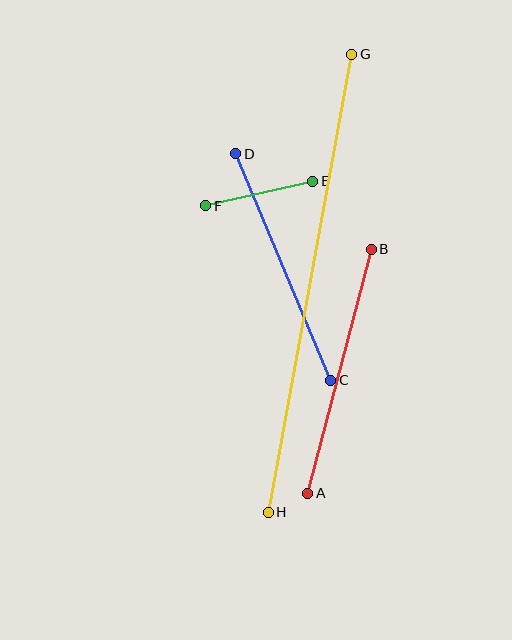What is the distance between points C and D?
The distance is approximately 246 pixels.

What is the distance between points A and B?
The distance is approximately 252 pixels.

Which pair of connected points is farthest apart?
Points G and H are farthest apart.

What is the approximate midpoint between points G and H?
The midpoint is at approximately (310, 283) pixels.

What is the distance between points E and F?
The distance is approximately 110 pixels.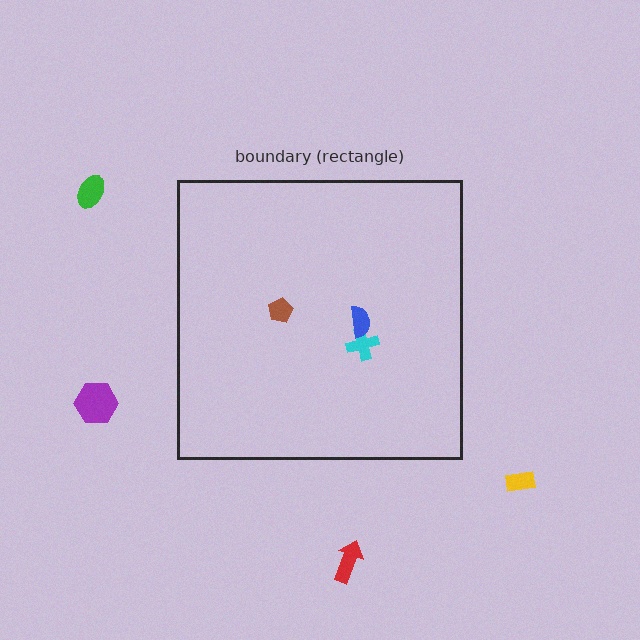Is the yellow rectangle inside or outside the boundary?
Outside.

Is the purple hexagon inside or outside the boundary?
Outside.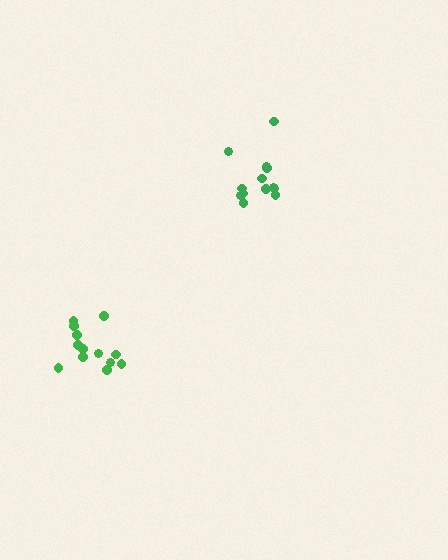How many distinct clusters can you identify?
There are 2 distinct clusters.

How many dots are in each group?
Group 1: 13 dots, Group 2: 13 dots (26 total).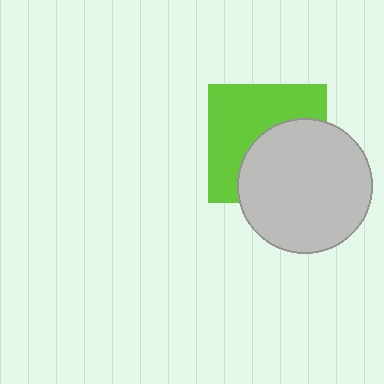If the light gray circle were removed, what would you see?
You would see the complete lime square.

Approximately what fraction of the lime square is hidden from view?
Roughly 46% of the lime square is hidden behind the light gray circle.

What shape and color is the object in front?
The object in front is a light gray circle.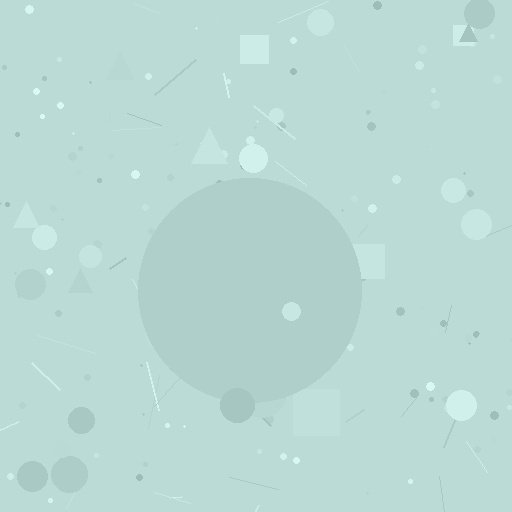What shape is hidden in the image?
A circle is hidden in the image.